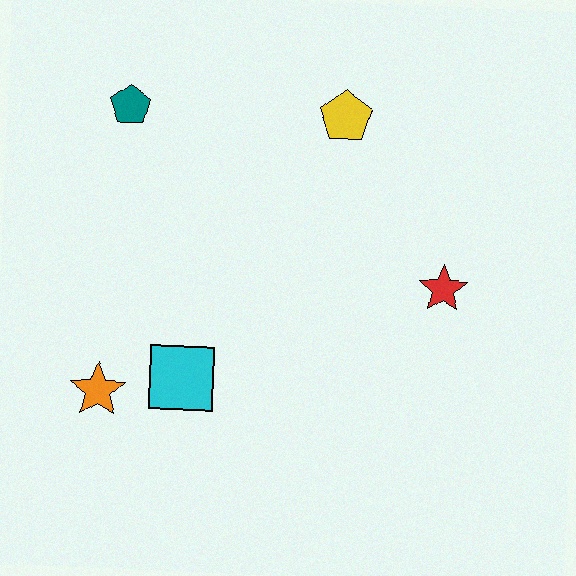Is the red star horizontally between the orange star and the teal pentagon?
No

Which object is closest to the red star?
The yellow pentagon is closest to the red star.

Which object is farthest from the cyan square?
The yellow pentagon is farthest from the cyan square.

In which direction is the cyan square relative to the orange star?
The cyan square is to the right of the orange star.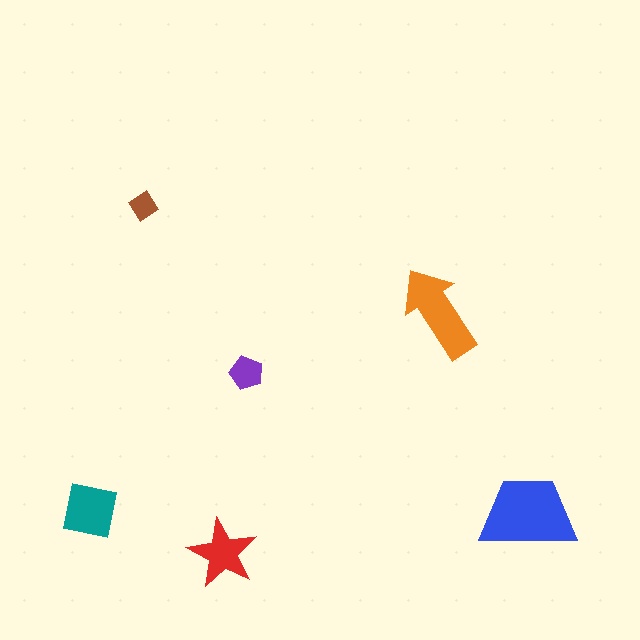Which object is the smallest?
The brown diamond.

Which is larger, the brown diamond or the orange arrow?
The orange arrow.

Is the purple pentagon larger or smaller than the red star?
Smaller.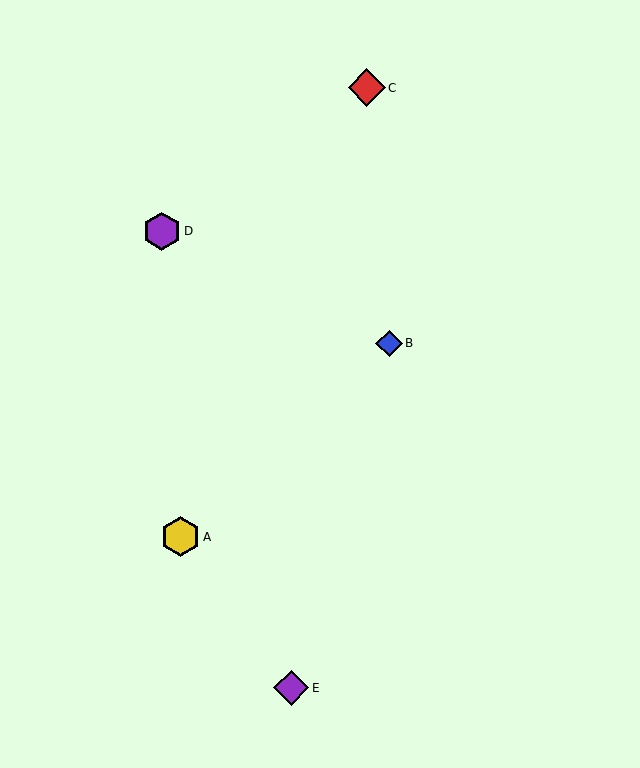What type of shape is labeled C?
Shape C is a red diamond.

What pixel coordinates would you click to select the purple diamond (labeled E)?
Click at (291, 688) to select the purple diamond E.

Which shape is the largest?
The yellow hexagon (labeled A) is the largest.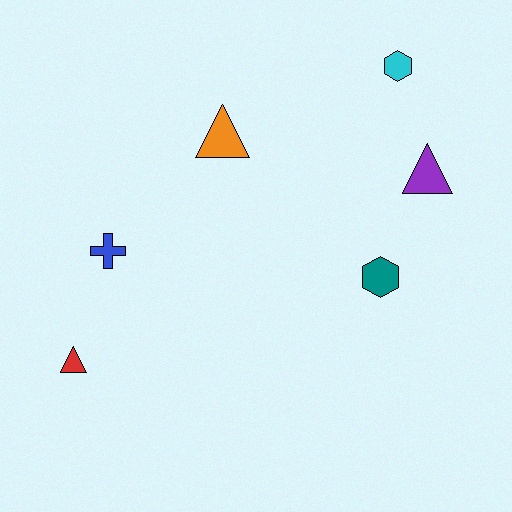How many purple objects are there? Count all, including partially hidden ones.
There is 1 purple object.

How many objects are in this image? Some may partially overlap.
There are 6 objects.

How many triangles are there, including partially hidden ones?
There are 3 triangles.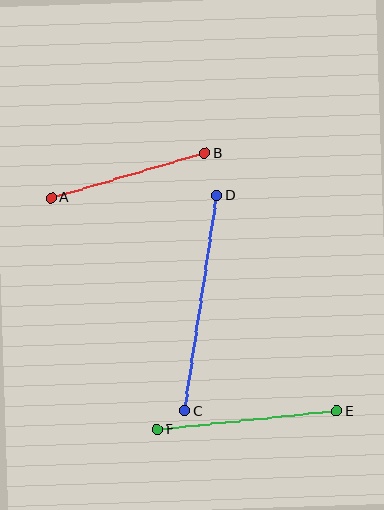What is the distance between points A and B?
The distance is approximately 160 pixels.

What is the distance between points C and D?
The distance is approximately 218 pixels.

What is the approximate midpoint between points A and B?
The midpoint is at approximately (128, 176) pixels.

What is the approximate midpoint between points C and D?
The midpoint is at approximately (201, 303) pixels.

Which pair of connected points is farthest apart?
Points C and D are farthest apart.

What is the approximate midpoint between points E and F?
The midpoint is at approximately (247, 420) pixels.